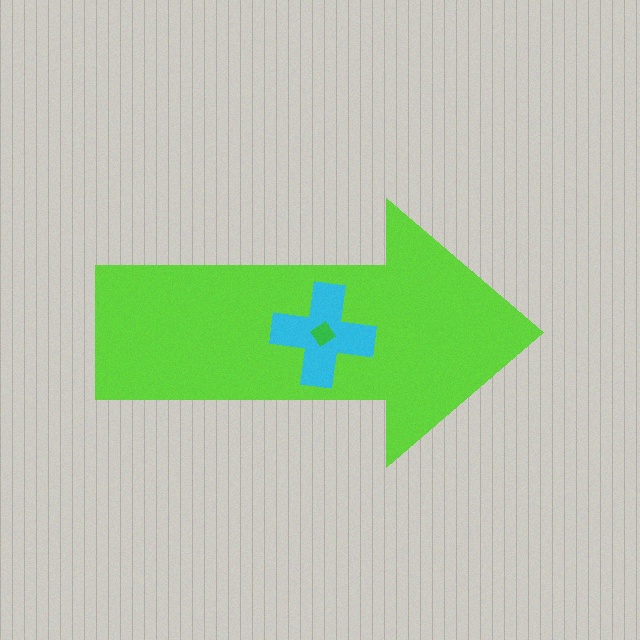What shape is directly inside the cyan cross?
The green diamond.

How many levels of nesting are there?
3.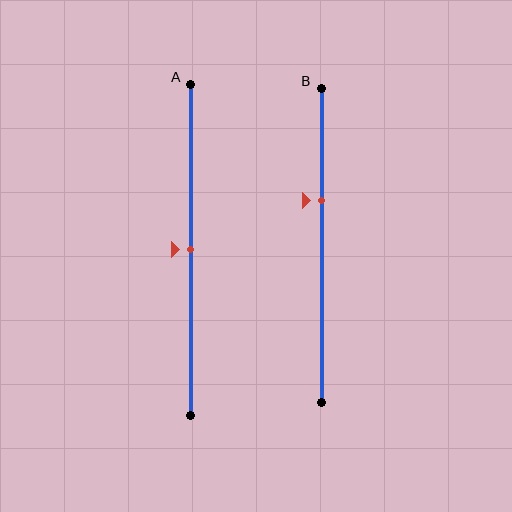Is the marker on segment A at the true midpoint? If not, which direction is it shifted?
Yes, the marker on segment A is at the true midpoint.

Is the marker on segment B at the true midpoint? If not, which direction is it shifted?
No, the marker on segment B is shifted upward by about 14% of the segment length.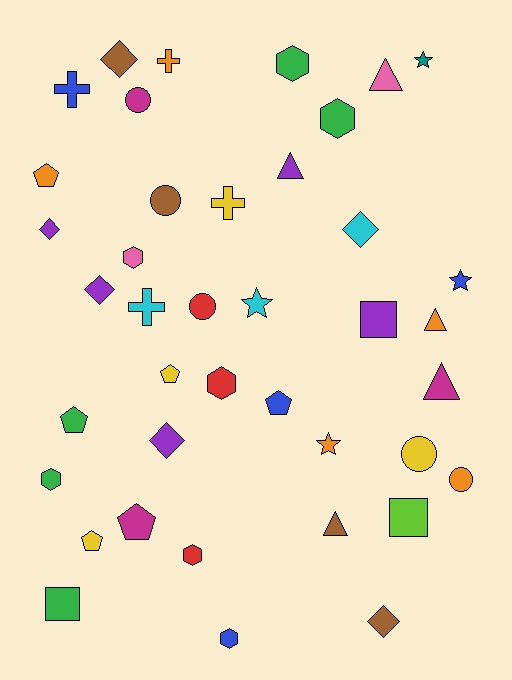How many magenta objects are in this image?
There are 3 magenta objects.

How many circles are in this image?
There are 5 circles.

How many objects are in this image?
There are 40 objects.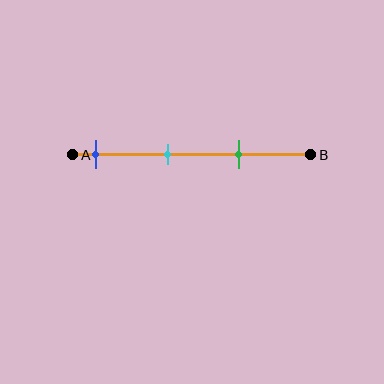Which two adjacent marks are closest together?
The cyan and green marks are the closest adjacent pair.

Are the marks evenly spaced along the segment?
Yes, the marks are approximately evenly spaced.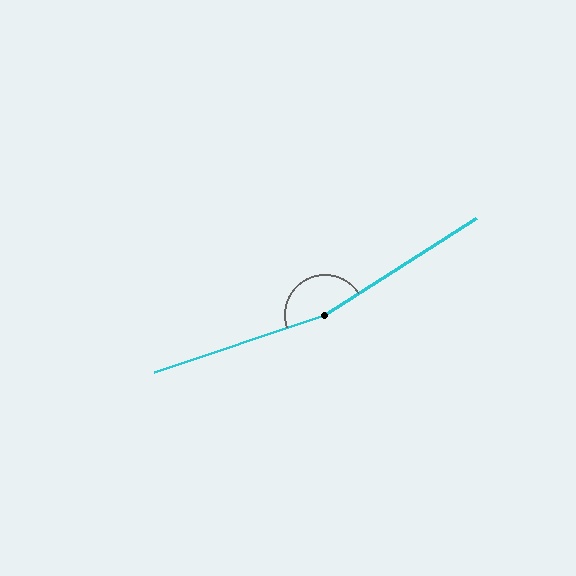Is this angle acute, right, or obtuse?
It is obtuse.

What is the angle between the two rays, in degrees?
Approximately 166 degrees.